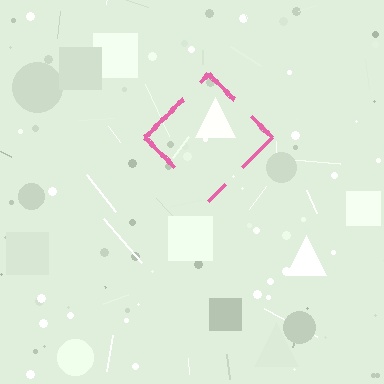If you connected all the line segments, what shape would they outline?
They would outline a diamond.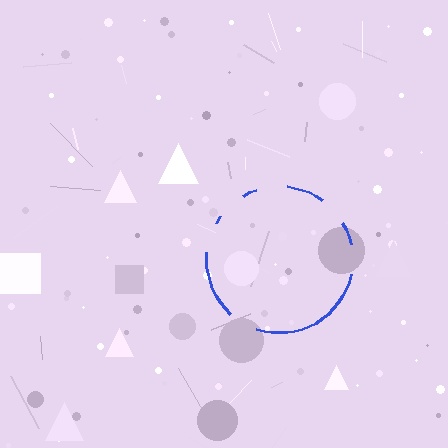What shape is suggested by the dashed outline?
The dashed outline suggests a circle.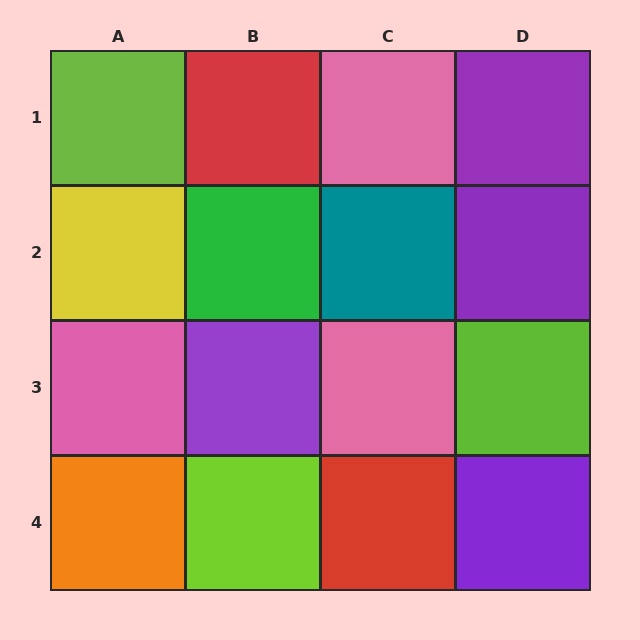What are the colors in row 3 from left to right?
Pink, purple, pink, lime.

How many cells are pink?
3 cells are pink.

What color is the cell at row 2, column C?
Teal.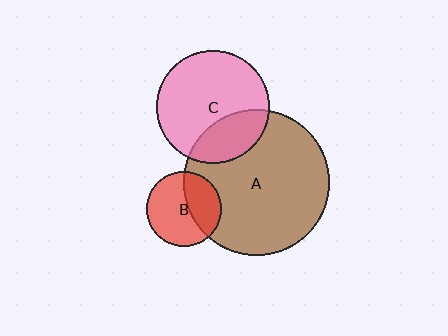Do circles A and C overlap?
Yes.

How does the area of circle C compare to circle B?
Approximately 2.3 times.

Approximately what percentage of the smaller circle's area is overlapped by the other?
Approximately 30%.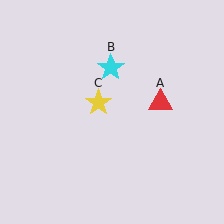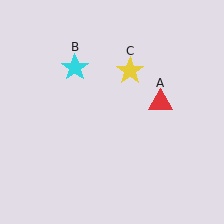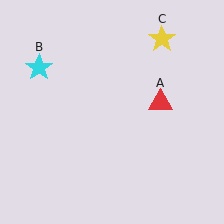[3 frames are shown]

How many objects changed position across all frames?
2 objects changed position: cyan star (object B), yellow star (object C).